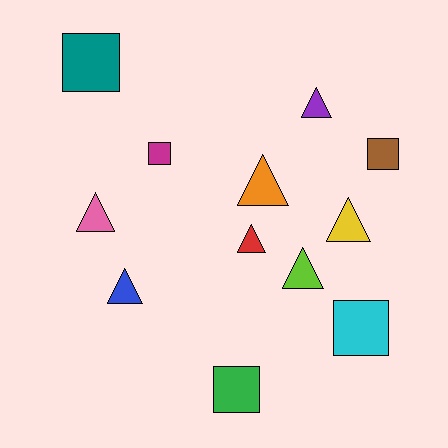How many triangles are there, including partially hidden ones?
There are 7 triangles.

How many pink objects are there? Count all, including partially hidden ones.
There is 1 pink object.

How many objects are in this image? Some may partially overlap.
There are 12 objects.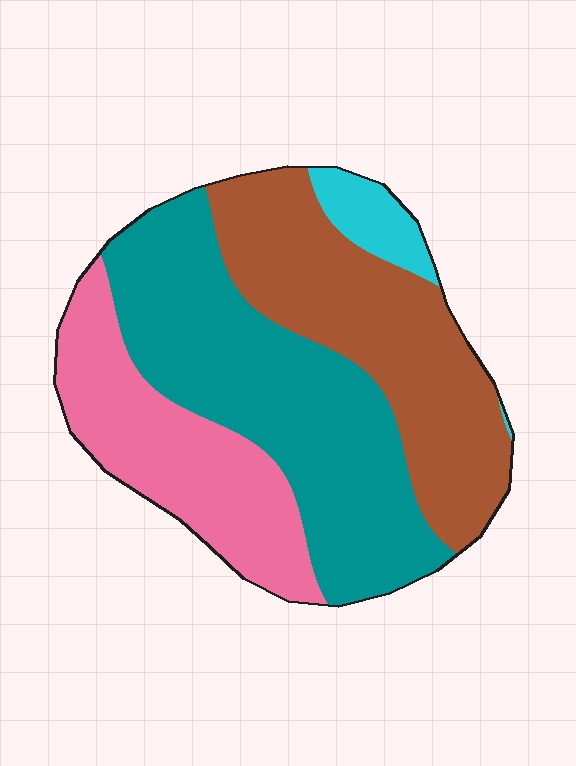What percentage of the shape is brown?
Brown takes up about one third (1/3) of the shape.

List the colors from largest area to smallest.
From largest to smallest: teal, brown, pink, cyan.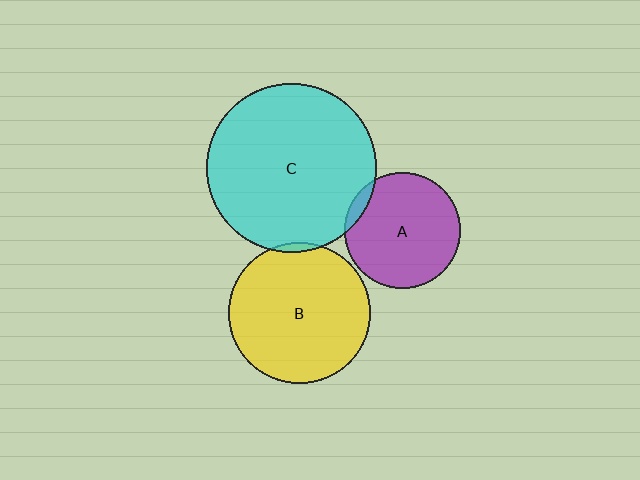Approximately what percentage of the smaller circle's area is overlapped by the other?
Approximately 5%.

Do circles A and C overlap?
Yes.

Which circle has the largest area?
Circle C (cyan).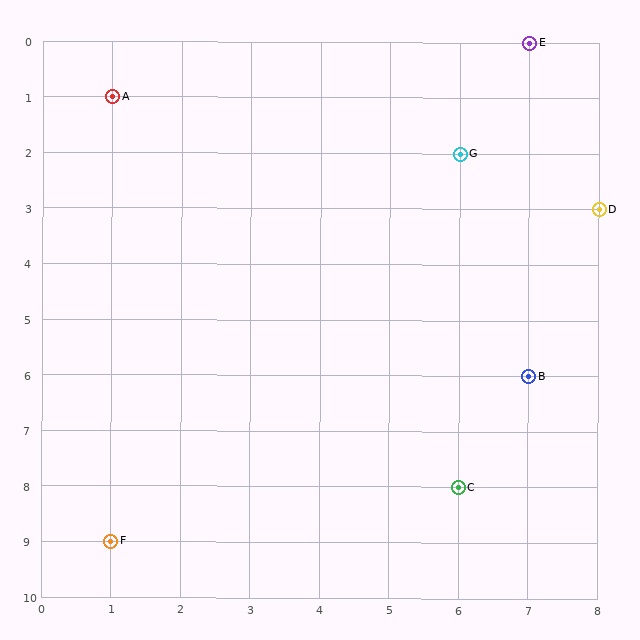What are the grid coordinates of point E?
Point E is at grid coordinates (7, 0).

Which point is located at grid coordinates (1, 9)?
Point F is at (1, 9).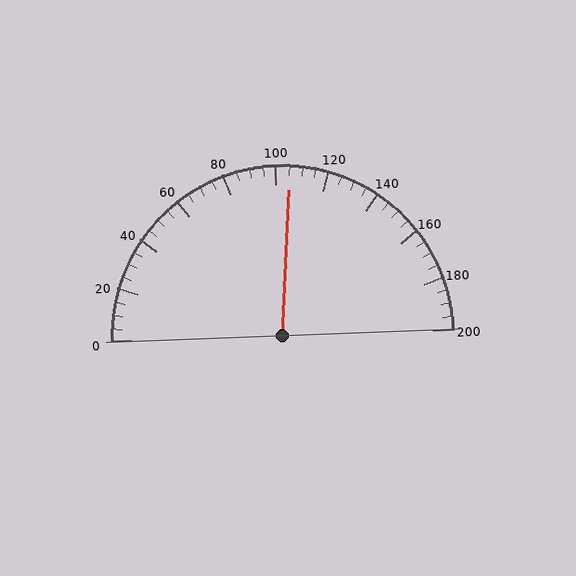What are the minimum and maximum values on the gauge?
The gauge ranges from 0 to 200.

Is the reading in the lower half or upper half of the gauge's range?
The reading is in the upper half of the range (0 to 200).